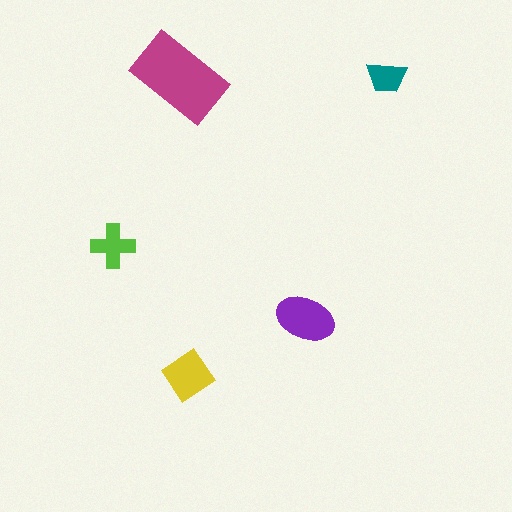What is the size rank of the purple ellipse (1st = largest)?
2nd.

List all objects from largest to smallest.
The magenta rectangle, the purple ellipse, the yellow diamond, the lime cross, the teal trapezoid.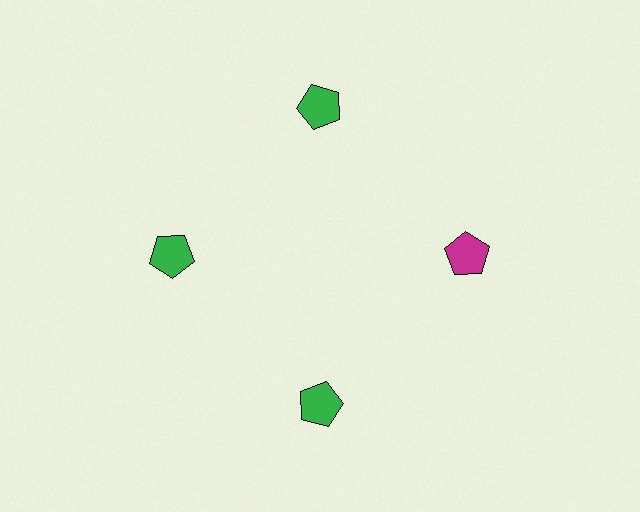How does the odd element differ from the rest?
It has a different color: magenta instead of green.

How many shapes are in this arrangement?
There are 4 shapes arranged in a ring pattern.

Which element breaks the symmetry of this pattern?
The magenta pentagon at roughly the 3 o'clock position breaks the symmetry. All other shapes are green pentagons.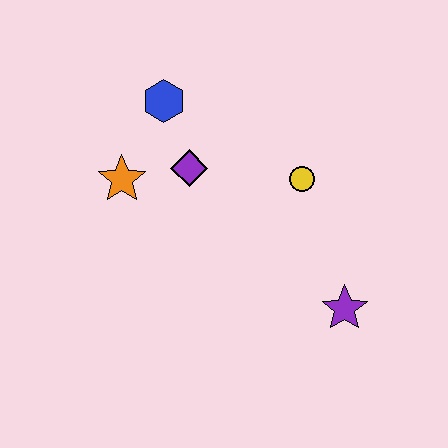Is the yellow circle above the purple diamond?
No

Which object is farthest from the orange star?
The purple star is farthest from the orange star.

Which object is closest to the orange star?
The purple diamond is closest to the orange star.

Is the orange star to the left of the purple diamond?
Yes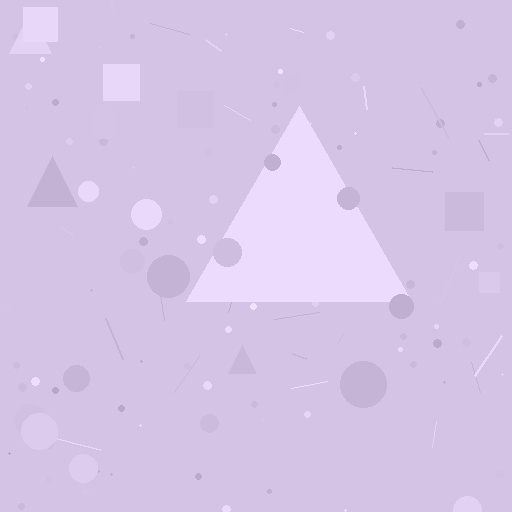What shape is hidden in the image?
A triangle is hidden in the image.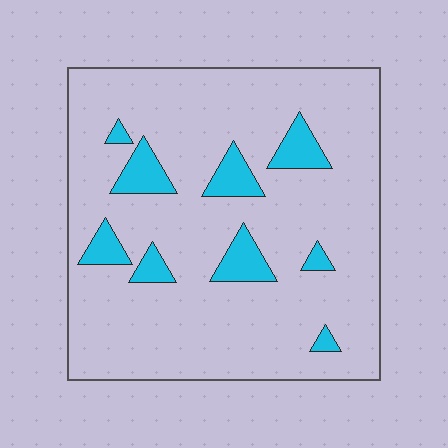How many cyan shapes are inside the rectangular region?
9.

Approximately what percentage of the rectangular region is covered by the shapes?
Approximately 10%.